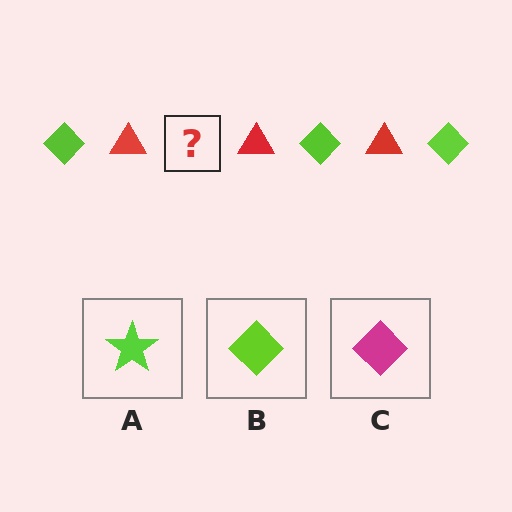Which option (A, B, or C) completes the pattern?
B.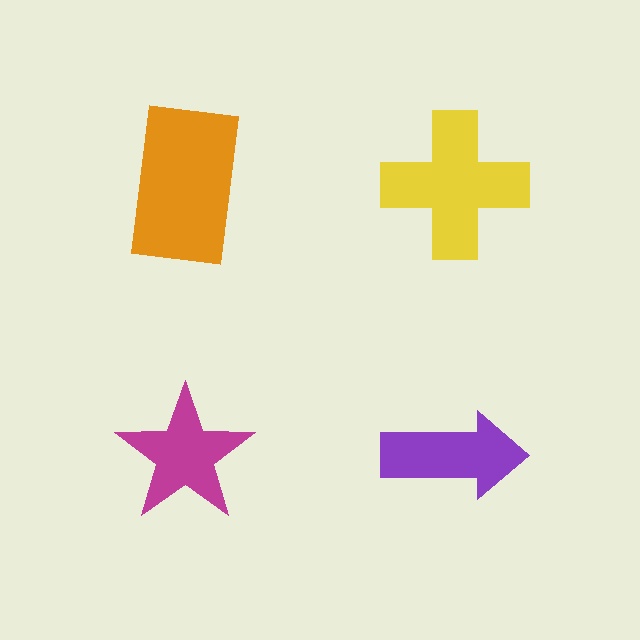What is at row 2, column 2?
A purple arrow.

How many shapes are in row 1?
2 shapes.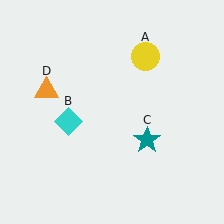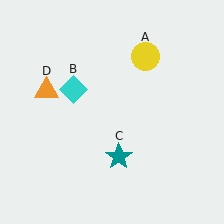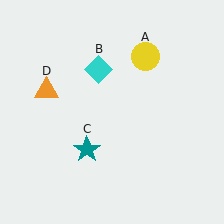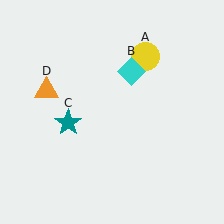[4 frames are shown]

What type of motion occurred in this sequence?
The cyan diamond (object B), teal star (object C) rotated clockwise around the center of the scene.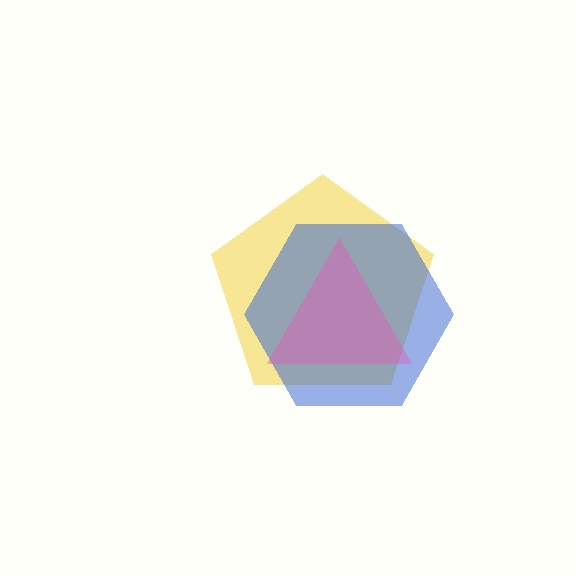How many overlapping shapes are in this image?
There are 3 overlapping shapes in the image.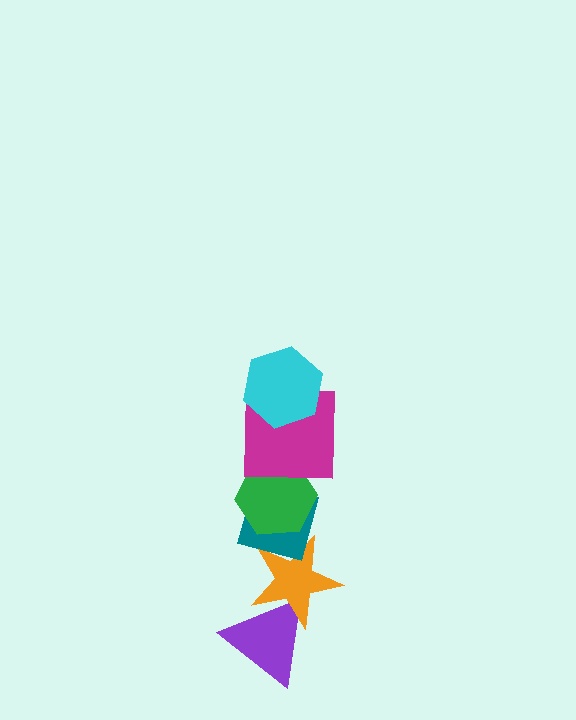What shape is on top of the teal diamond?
The green hexagon is on top of the teal diamond.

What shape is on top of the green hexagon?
The magenta square is on top of the green hexagon.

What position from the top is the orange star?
The orange star is 5th from the top.